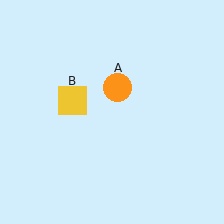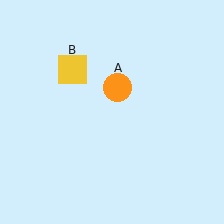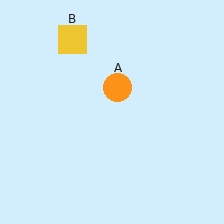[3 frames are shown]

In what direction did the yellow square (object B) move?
The yellow square (object B) moved up.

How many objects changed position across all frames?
1 object changed position: yellow square (object B).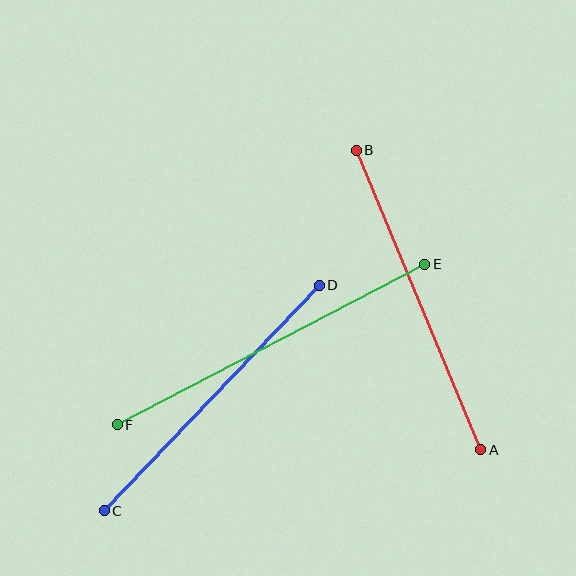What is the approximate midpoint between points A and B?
The midpoint is at approximately (418, 300) pixels.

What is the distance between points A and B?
The distance is approximately 324 pixels.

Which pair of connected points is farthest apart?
Points E and F are farthest apart.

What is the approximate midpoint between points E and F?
The midpoint is at approximately (271, 344) pixels.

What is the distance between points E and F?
The distance is approximately 347 pixels.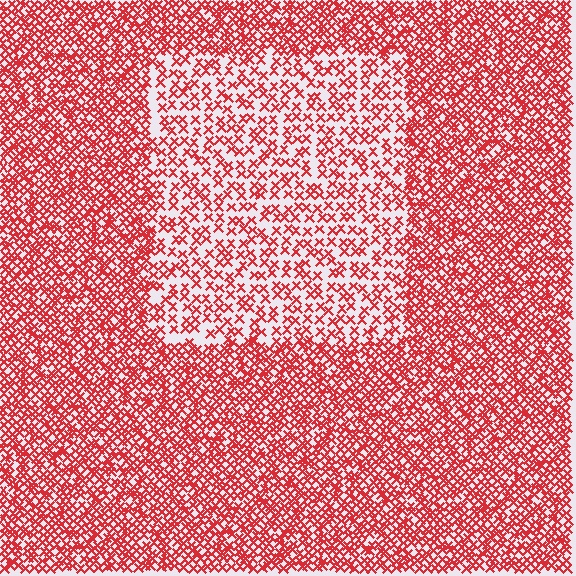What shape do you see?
I see a rectangle.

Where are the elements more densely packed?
The elements are more densely packed outside the rectangle boundary.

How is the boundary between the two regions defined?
The boundary is defined by a change in element density (approximately 2.1x ratio). All elements are the same color, size, and shape.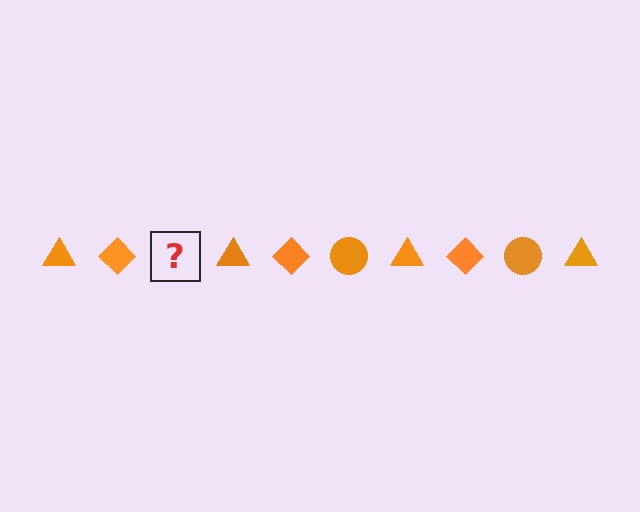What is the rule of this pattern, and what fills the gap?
The rule is that the pattern cycles through triangle, diamond, circle shapes in orange. The gap should be filled with an orange circle.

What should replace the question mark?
The question mark should be replaced with an orange circle.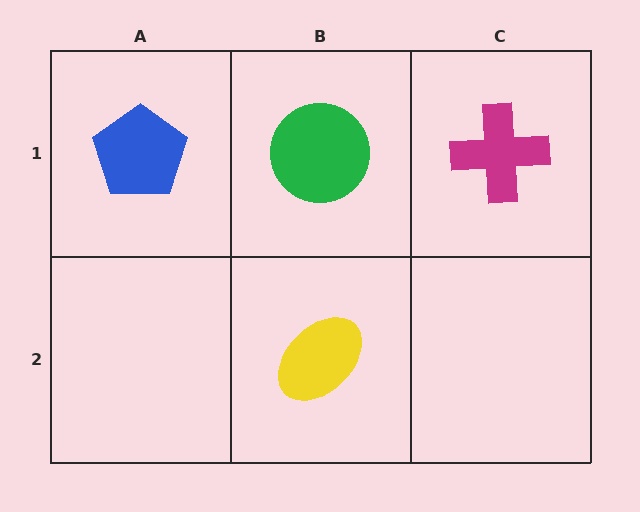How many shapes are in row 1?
3 shapes.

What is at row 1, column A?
A blue pentagon.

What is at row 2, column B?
A yellow ellipse.